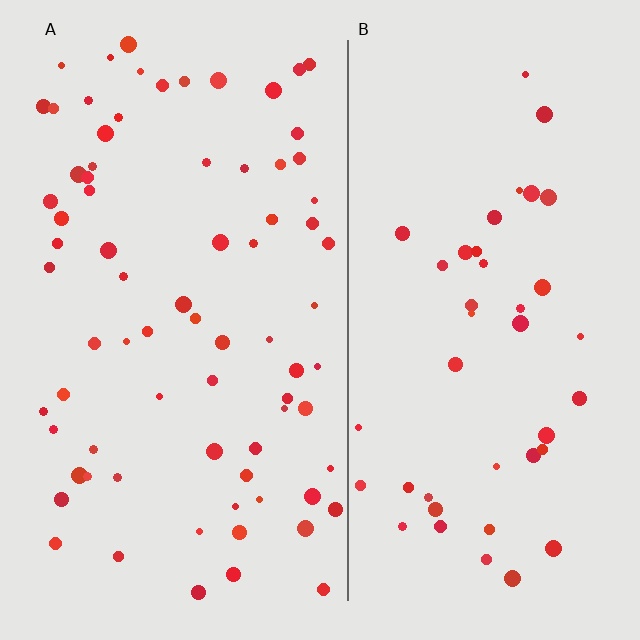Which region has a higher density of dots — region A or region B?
A (the left).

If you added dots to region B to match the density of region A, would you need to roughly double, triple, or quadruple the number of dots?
Approximately double.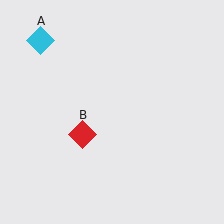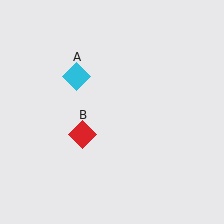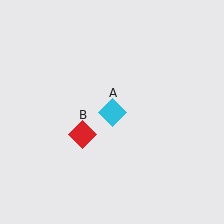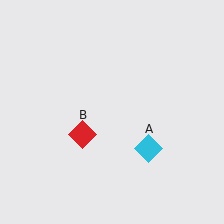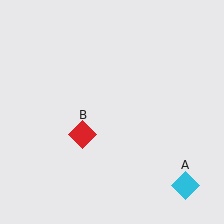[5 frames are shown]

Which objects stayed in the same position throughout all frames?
Red diamond (object B) remained stationary.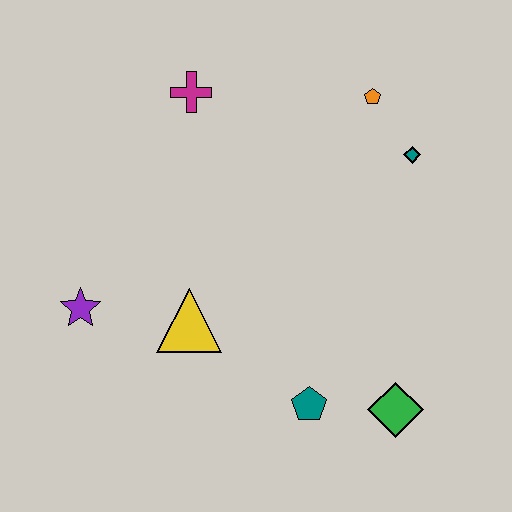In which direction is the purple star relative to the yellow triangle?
The purple star is to the left of the yellow triangle.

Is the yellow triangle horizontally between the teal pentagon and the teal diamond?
No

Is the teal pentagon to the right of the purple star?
Yes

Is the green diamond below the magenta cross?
Yes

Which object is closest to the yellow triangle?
The purple star is closest to the yellow triangle.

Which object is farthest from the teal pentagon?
The magenta cross is farthest from the teal pentagon.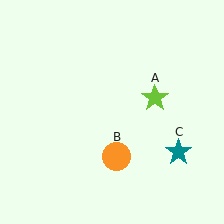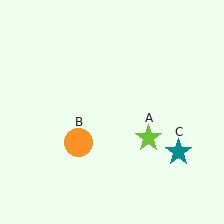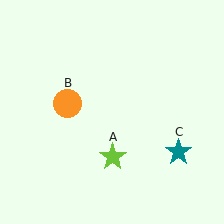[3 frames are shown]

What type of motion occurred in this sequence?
The lime star (object A), orange circle (object B) rotated clockwise around the center of the scene.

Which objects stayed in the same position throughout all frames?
Teal star (object C) remained stationary.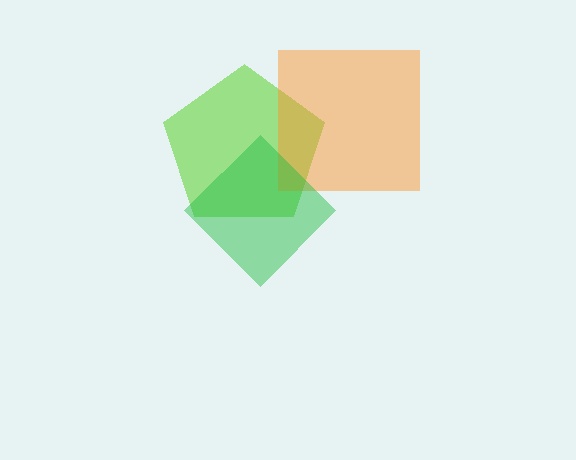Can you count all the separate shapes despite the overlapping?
Yes, there are 3 separate shapes.